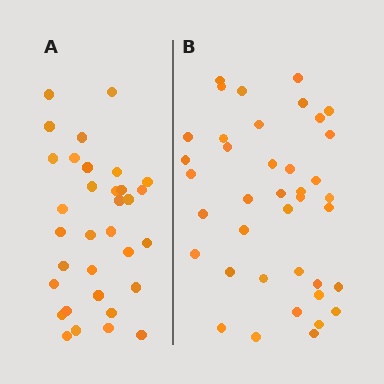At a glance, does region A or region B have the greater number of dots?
Region B (the right region) has more dots.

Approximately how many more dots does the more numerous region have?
Region B has about 6 more dots than region A.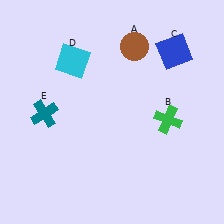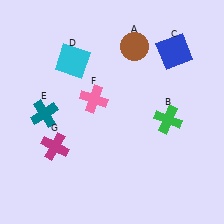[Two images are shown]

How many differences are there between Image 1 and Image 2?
There are 2 differences between the two images.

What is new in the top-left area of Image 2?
A pink cross (F) was added in the top-left area of Image 2.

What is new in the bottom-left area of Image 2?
A magenta cross (G) was added in the bottom-left area of Image 2.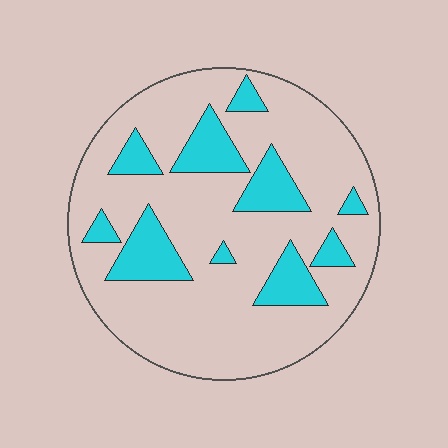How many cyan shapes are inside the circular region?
10.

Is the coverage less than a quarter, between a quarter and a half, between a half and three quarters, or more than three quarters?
Less than a quarter.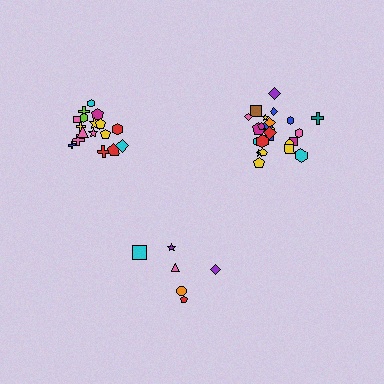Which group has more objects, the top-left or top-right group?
The top-right group.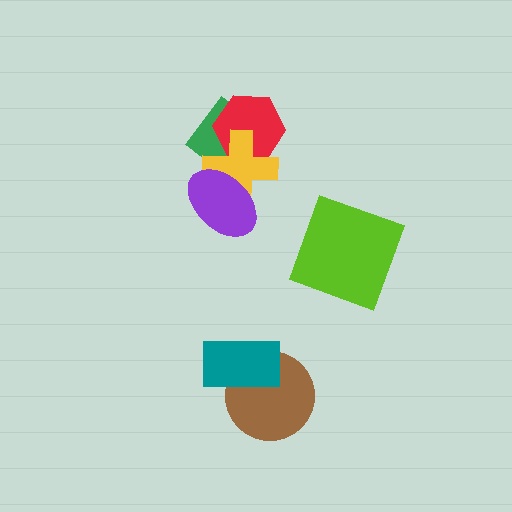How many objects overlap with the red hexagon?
2 objects overlap with the red hexagon.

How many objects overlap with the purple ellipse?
2 objects overlap with the purple ellipse.